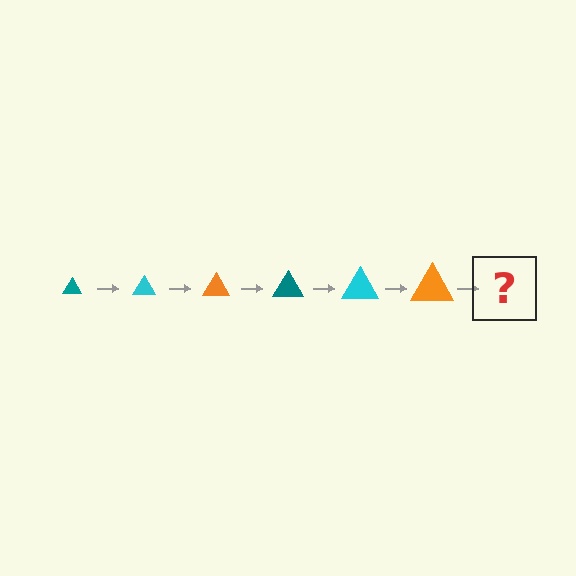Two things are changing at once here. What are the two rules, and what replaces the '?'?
The two rules are that the triangle grows larger each step and the color cycles through teal, cyan, and orange. The '?' should be a teal triangle, larger than the previous one.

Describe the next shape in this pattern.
It should be a teal triangle, larger than the previous one.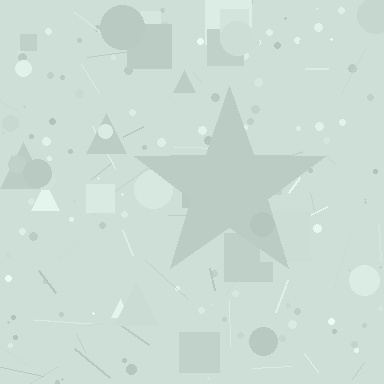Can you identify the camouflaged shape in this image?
The camouflaged shape is a star.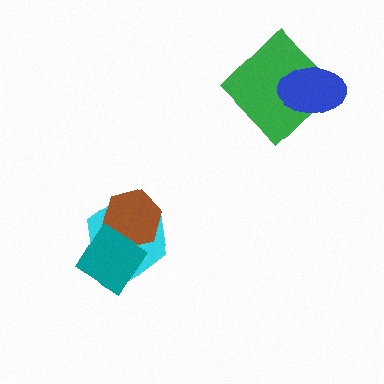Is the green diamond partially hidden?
Yes, it is partially covered by another shape.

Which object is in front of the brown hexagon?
The teal diamond is in front of the brown hexagon.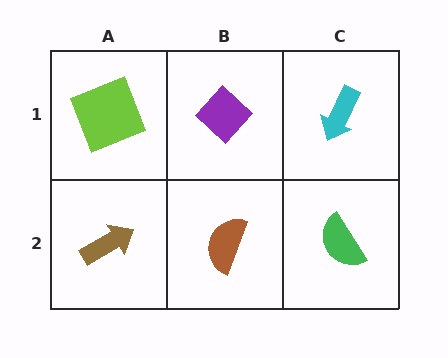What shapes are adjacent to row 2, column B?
A purple diamond (row 1, column B), a brown arrow (row 2, column A), a green semicircle (row 2, column C).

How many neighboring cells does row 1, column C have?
2.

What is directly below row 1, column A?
A brown arrow.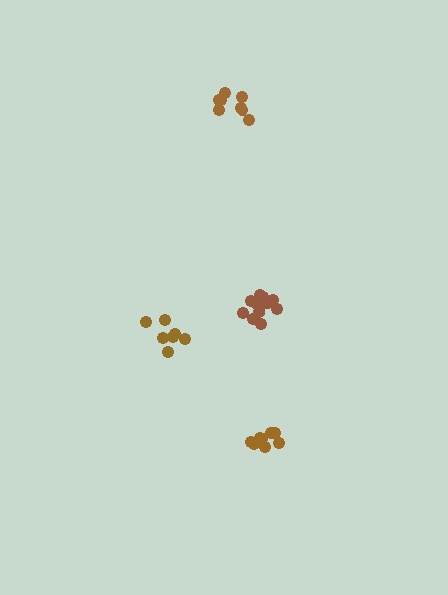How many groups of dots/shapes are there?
There are 4 groups.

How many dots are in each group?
Group 1: 8 dots, Group 2: 7 dots, Group 3: 13 dots, Group 4: 8 dots (36 total).